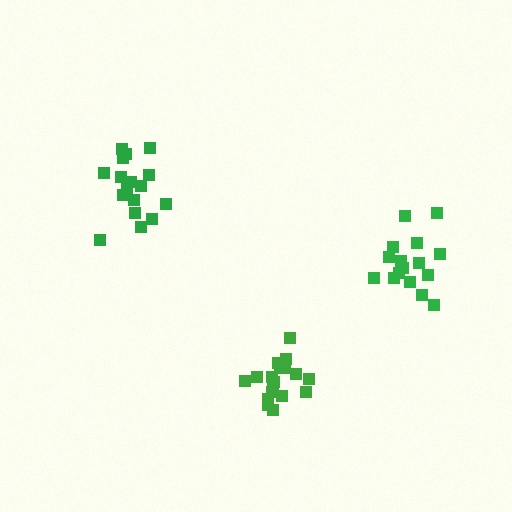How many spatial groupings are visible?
There are 3 spatial groupings.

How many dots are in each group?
Group 1: 18 dots, Group 2: 18 dots, Group 3: 16 dots (52 total).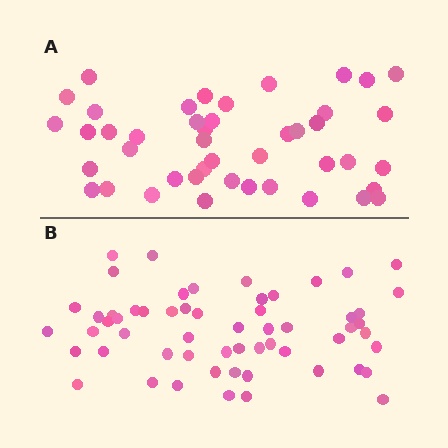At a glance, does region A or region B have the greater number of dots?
Region B (the bottom region) has more dots.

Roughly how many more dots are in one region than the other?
Region B has approximately 15 more dots than region A.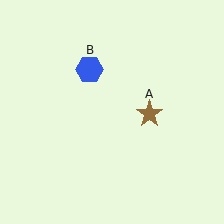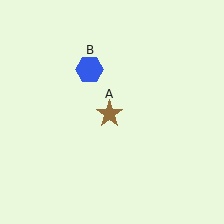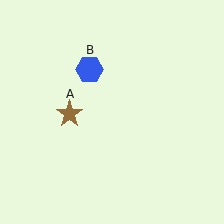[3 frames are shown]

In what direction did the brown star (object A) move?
The brown star (object A) moved left.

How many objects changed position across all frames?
1 object changed position: brown star (object A).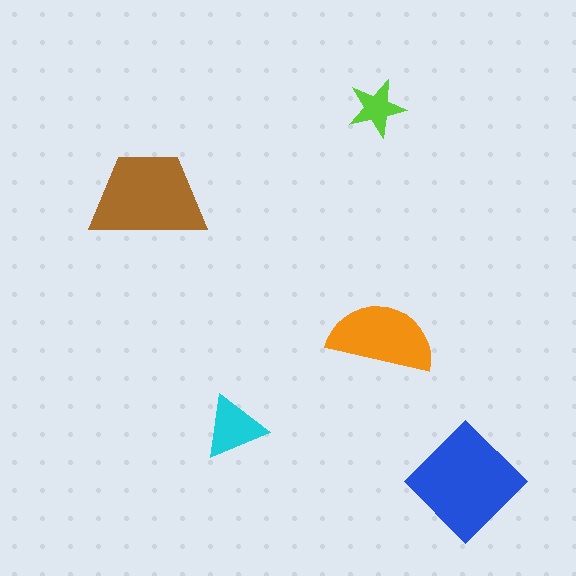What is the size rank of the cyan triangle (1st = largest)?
4th.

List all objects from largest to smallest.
The blue diamond, the brown trapezoid, the orange semicircle, the cyan triangle, the lime star.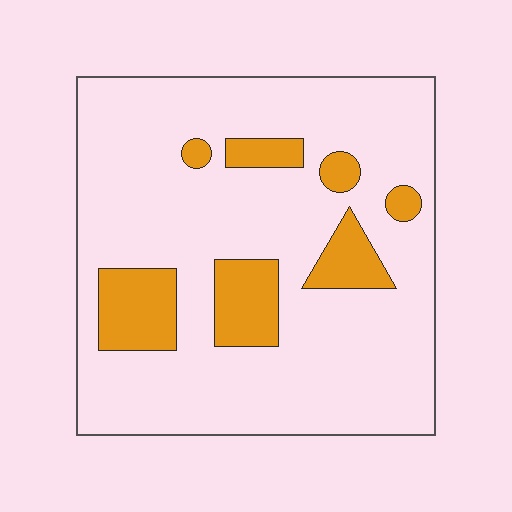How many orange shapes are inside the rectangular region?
7.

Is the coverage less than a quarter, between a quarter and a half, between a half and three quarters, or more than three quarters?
Less than a quarter.